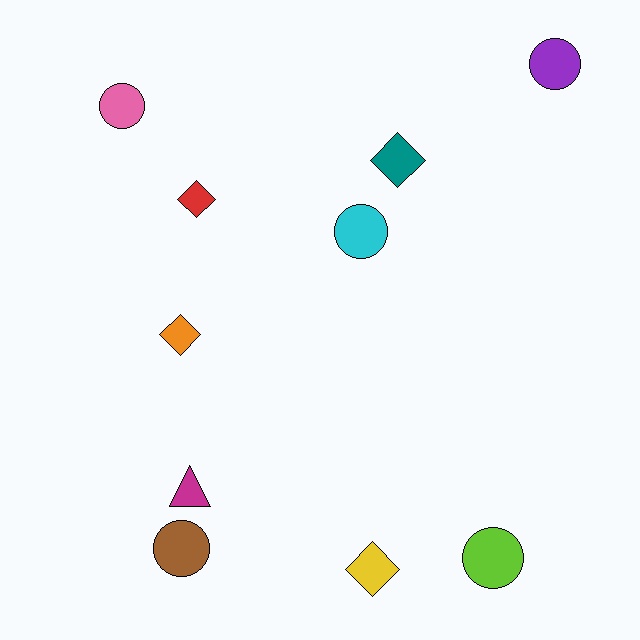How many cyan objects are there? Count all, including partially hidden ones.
There is 1 cyan object.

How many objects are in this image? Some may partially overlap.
There are 10 objects.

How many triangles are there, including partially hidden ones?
There is 1 triangle.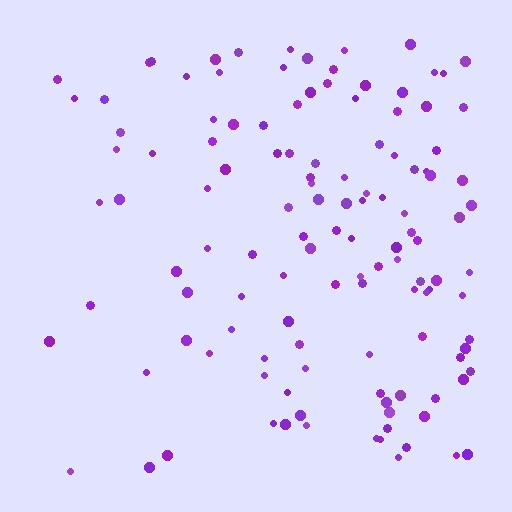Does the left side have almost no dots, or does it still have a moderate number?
Still a moderate number, just noticeably fewer than the right.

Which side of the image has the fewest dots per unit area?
The left.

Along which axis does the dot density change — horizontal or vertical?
Horizontal.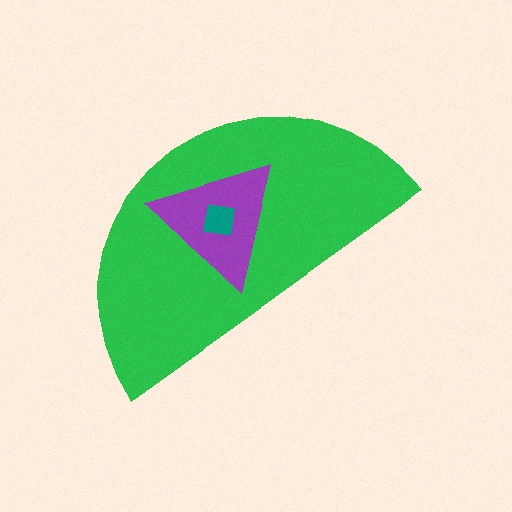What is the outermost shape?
The green semicircle.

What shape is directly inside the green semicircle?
The purple triangle.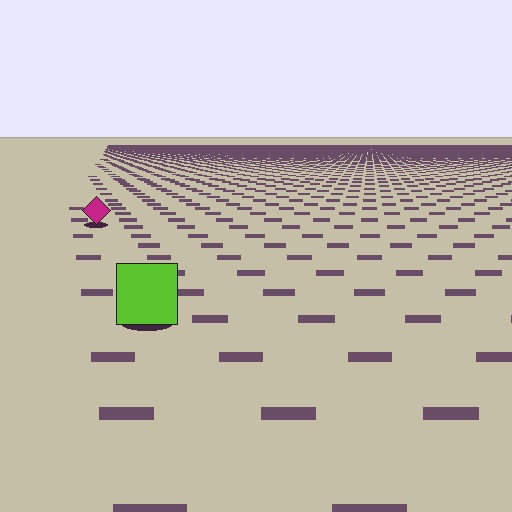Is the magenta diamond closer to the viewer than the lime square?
No. The lime square is closer — you can tell from the texture gradient: the ground texture is coarser near it.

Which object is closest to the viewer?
The lime square is closest. The texture marks near it are larger and more spread out.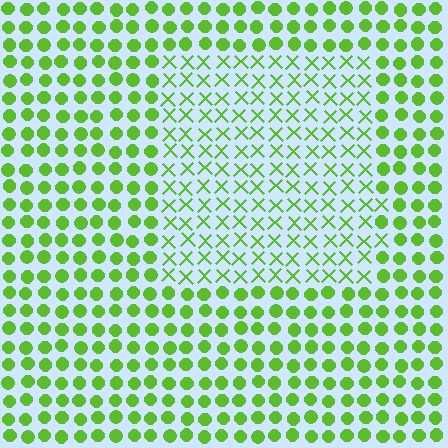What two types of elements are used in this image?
The image uses X marks inside the rectangle region and circles outside it.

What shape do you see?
I see a rectangle.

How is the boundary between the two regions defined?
The boundary is defined by a change in element shape: X marks inside vs. circles outside. All elements share the same color and spacing.